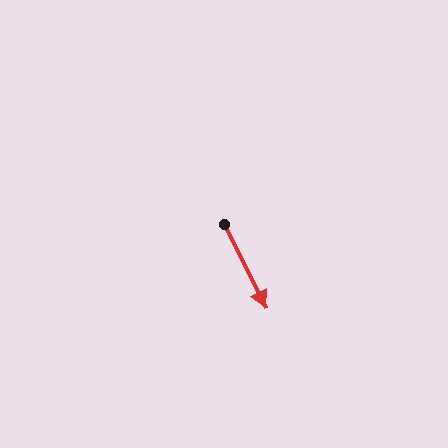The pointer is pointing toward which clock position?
Roughly 5 o'clock.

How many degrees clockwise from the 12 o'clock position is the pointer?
Approximately 153 degrees.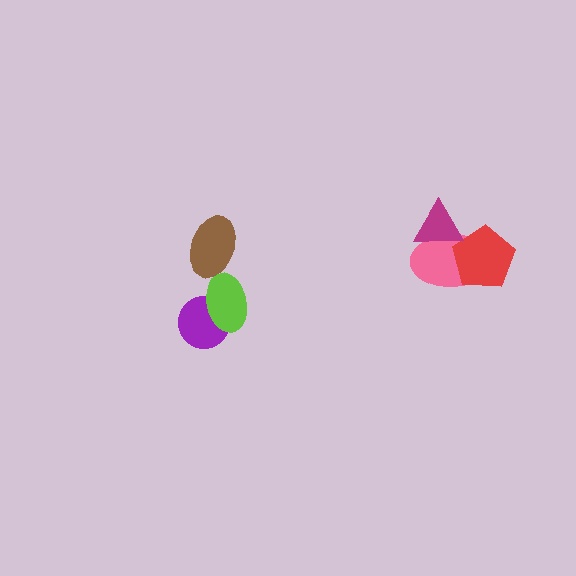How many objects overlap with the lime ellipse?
1 object overlaps with the lime ellipse.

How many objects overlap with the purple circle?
1 object overlaps with the purple circle.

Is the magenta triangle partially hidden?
No, no other shape covers it.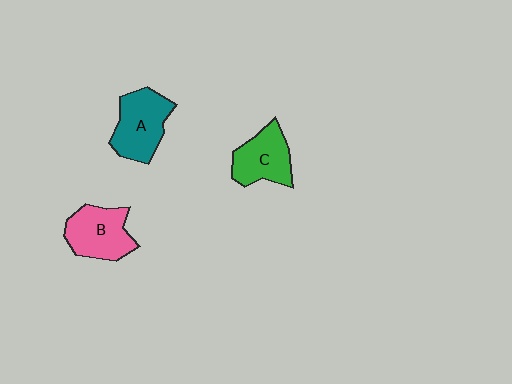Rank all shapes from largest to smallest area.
From largest to smallest: A (teal), B (pink), C (green).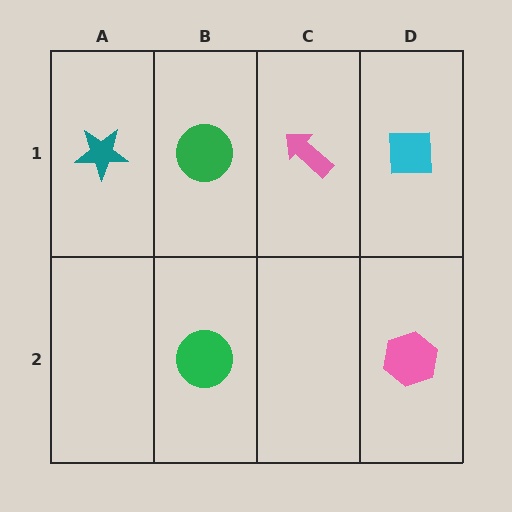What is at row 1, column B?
A green circle.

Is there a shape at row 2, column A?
No, that cell is empty.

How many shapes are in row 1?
4 shapes.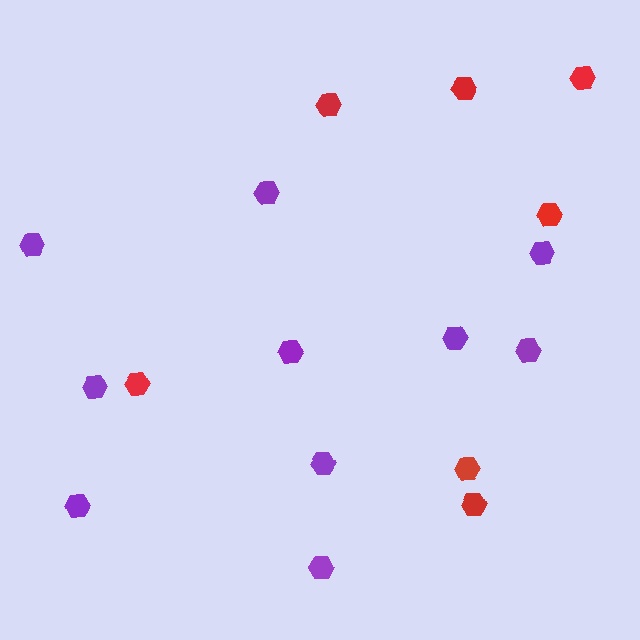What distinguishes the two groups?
There are 2 groups: one group of red hexagons (7) and one group of purple hexagons (10).